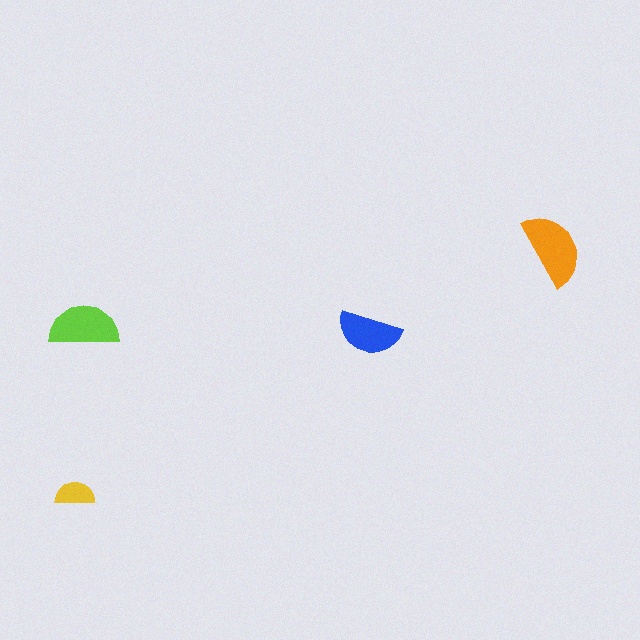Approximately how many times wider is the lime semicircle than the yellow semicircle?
About 2 times wider.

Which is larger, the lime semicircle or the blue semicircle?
The lime one.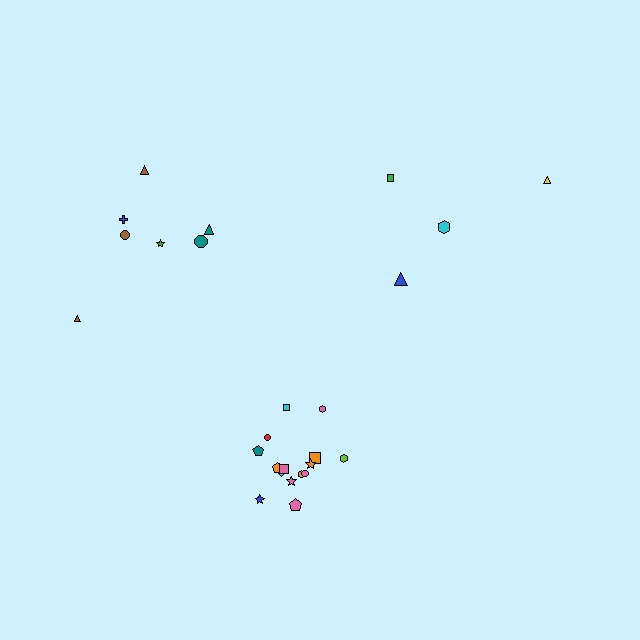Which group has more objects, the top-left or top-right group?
The top-left group.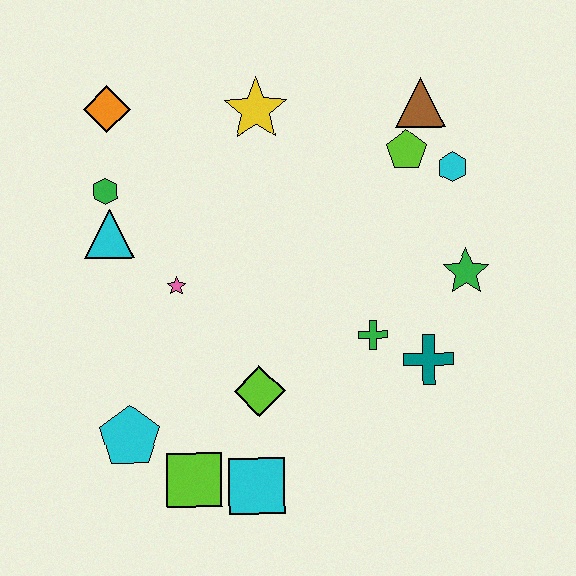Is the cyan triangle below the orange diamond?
Yes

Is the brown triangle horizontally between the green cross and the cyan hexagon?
Yes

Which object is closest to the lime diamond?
The cyan square is closest to the lime diamond.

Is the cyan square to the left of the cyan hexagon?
Yes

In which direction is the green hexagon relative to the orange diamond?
The green hexagon is below the orange diamond.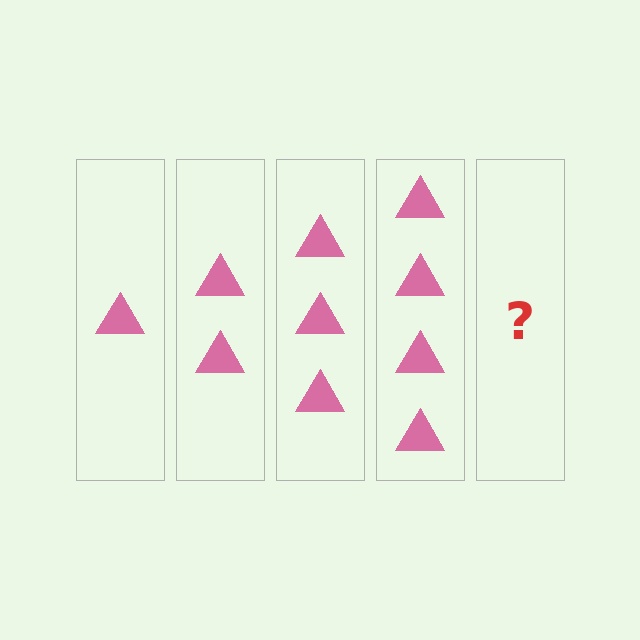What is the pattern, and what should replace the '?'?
The pattern is that each step adds one more triangle. The '?' should be 5 triangles.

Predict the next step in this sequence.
The next step is 5 triangles.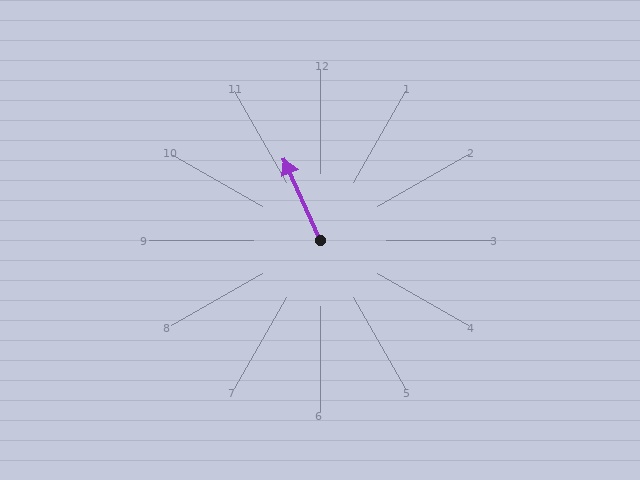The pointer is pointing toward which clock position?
Roughly 11 o'clock.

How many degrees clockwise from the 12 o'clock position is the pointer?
Approximately 336 degrees.